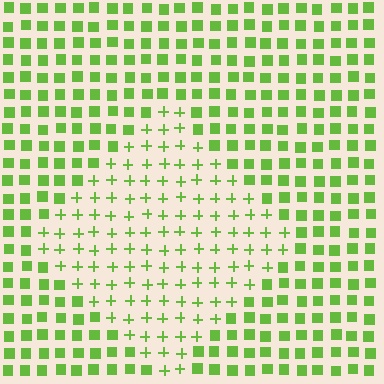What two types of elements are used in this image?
The image uses plus signs inside the diamond region and squares outside it.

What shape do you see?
I see a diamond.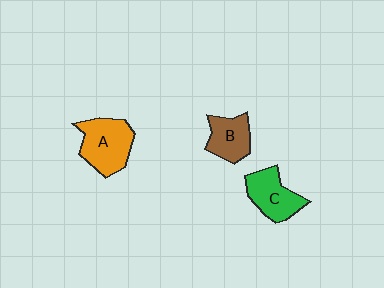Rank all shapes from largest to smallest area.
From largest to smallest: A (orange), C (green), B (brown).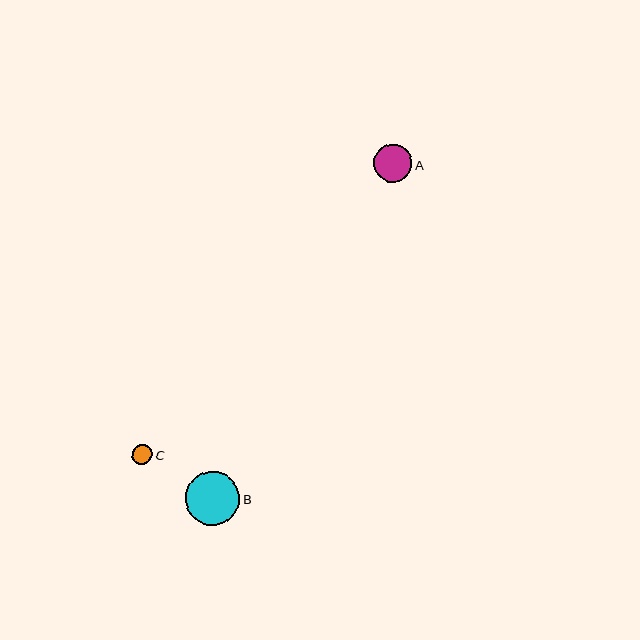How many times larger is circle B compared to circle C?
Circle B is approximately 2.7 times the size of circle C.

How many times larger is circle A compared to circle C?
Circle A is approximately 1.9 times the size of circle C.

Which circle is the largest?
Circle B is the largest with a size of approximately 55 pixels.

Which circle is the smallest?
Circle C is the smallest with a size of approximately 21 pixels.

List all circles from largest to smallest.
From largest to smallest: B, A, C.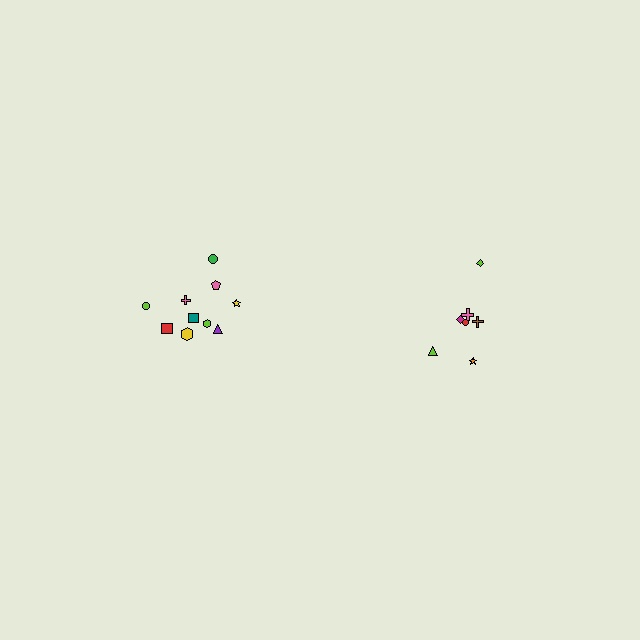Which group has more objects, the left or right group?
The left group.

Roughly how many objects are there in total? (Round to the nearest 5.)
Roughly 15 objects in total.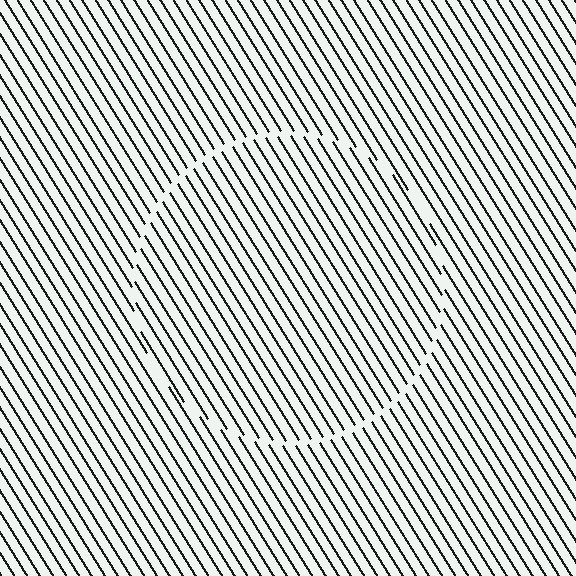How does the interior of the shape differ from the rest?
The interior of the shape contains the same grating, shifted by half a period — the contour is defined by the phase discontinuity where line-ends from the inner and outer gratings abut.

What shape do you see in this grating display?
An illusory circle. The interior of the shape contains the same grating, shifted by half a period — the contour is defined by the phase discontinuity where line-ends from the inner and outer gratings abut.